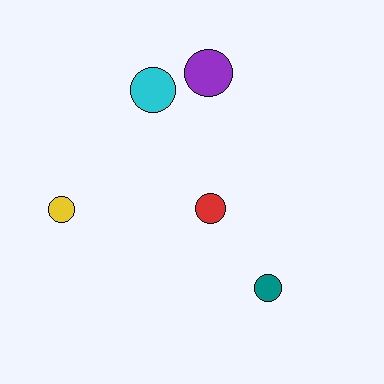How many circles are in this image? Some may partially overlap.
There are 5 circles.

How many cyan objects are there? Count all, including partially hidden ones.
There is 1 cyan object.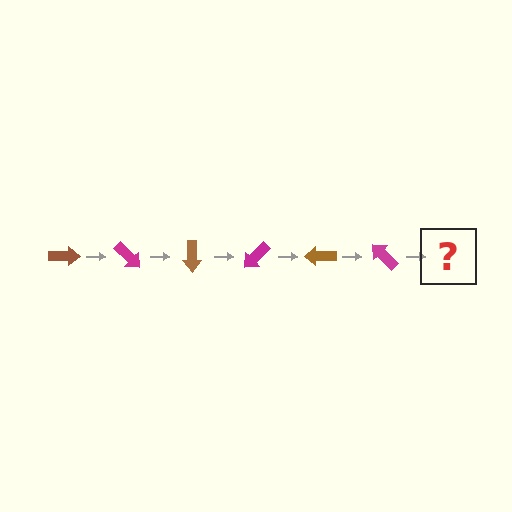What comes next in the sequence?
The next element should be a brown arrow, rotated 270 degrees from the start.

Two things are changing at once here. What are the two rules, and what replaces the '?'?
The two rules are that it rotates 45 degrees each step and the color cycles through brown and magenta. The '?' should be a brown arrow, rotated 270 degrees from the start.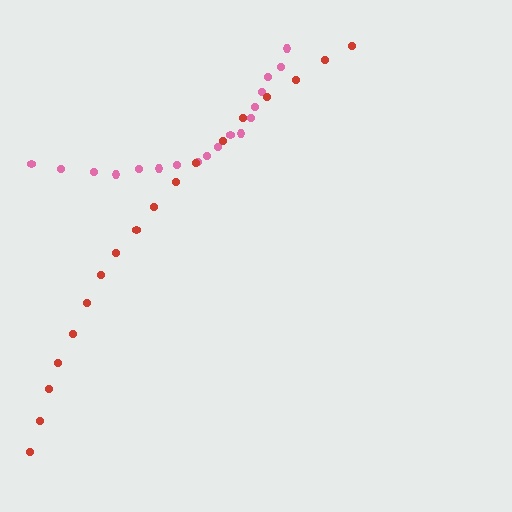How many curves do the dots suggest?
There are 2 distinct paths.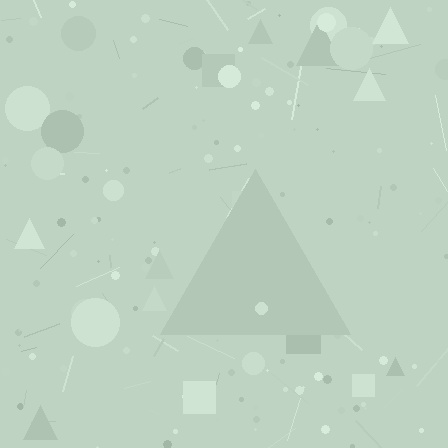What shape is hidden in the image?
A triangle is hidden in the image.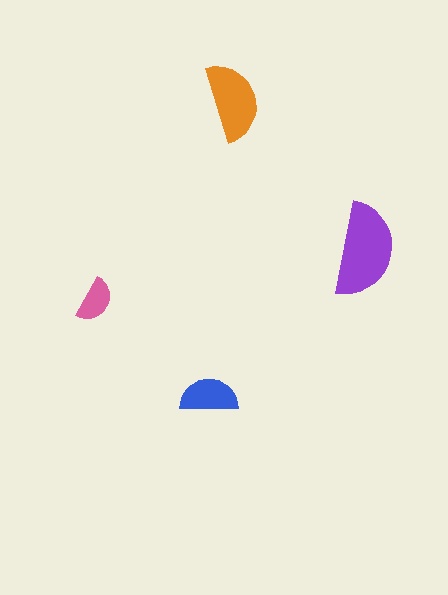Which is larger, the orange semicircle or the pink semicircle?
The orange one.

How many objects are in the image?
There are 4 objects in the image.